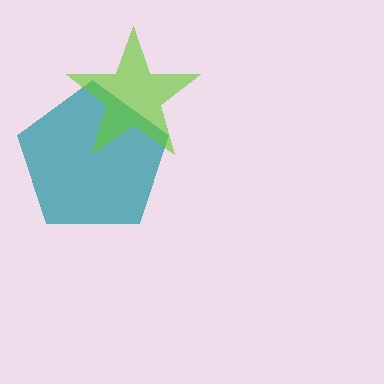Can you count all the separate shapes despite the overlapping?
Yes, there are 2 separate shapes.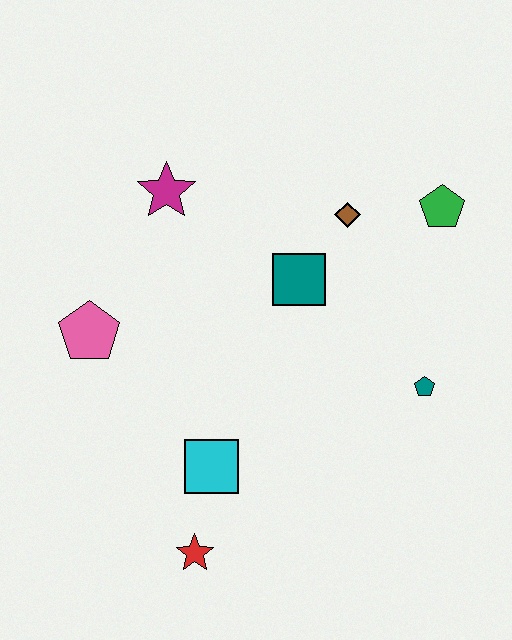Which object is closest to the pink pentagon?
The magenta star is closest to the pink pentagon.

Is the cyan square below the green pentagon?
Yes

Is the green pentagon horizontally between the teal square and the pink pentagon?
No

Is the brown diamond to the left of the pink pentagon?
No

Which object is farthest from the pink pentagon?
The green pentagon is farthest from the pink pentagon.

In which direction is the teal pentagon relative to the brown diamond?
The teal pentagon is below the brown diamond.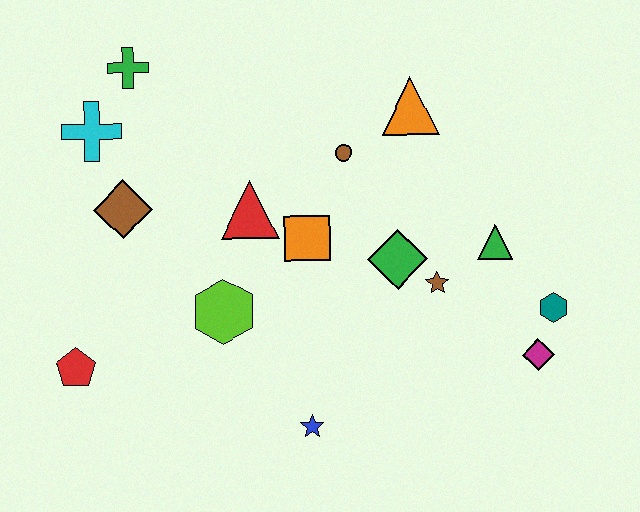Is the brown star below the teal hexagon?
No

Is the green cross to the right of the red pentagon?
Yes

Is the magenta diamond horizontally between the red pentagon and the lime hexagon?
No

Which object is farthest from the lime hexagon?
The teal hexagon is farthest from the lime hexagon.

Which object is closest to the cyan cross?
The green cross is closest to the cyan cross.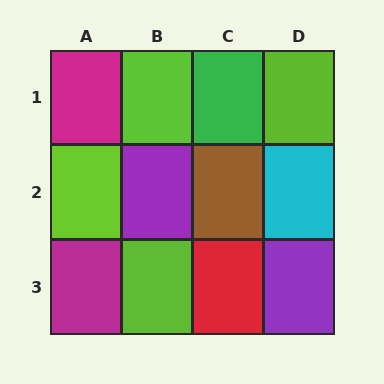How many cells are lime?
4 cells are lime.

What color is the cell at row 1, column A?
Magenta.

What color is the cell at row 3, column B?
Lime.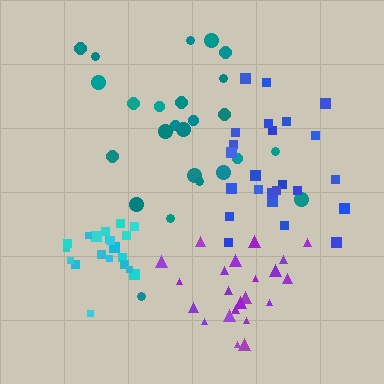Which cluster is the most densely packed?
Cyan.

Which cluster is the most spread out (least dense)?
Teal.